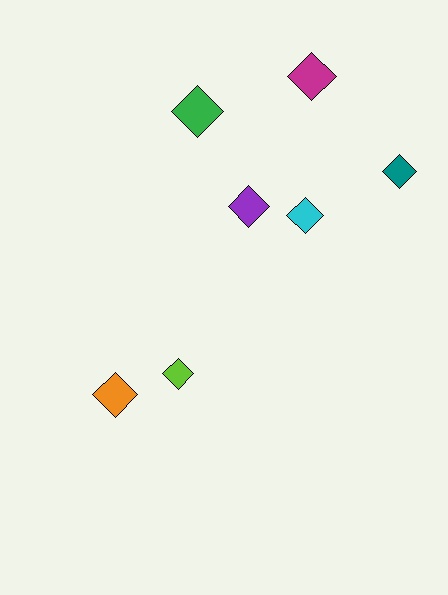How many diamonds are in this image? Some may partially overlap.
There are 7 diamonds.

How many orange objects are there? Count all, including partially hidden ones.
There is 1 orange object.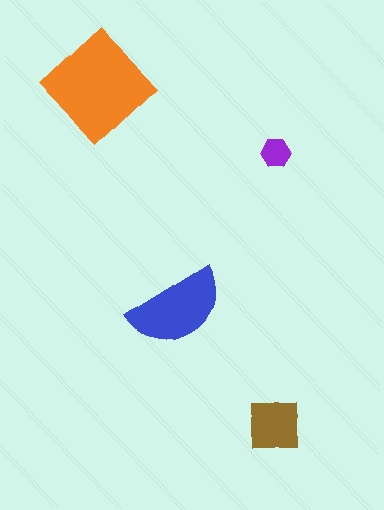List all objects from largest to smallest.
The orange diamond, the blue semicircle, the brown square, the purple hexagon.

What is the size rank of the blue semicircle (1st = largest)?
2nd.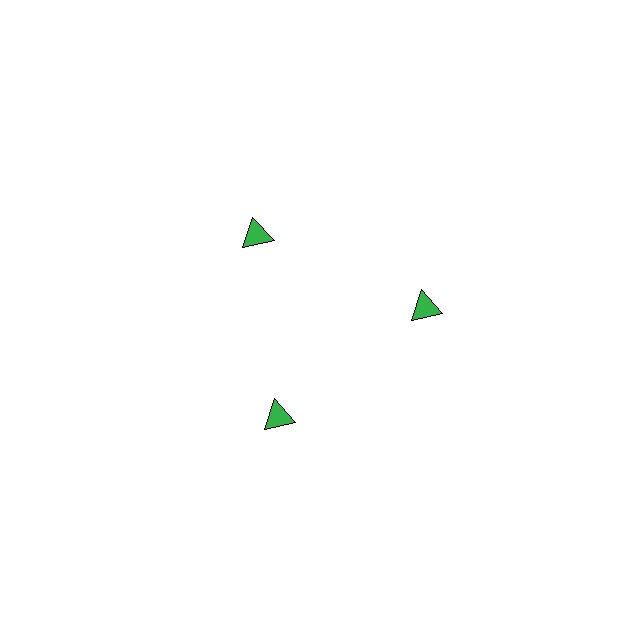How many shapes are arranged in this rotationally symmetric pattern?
There are 3 shapes, arranged in 3 groups of 1.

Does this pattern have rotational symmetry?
Yes, this pattern has 3-fold rotational symmetry. It looks the same after rotating 120 degrees around the center.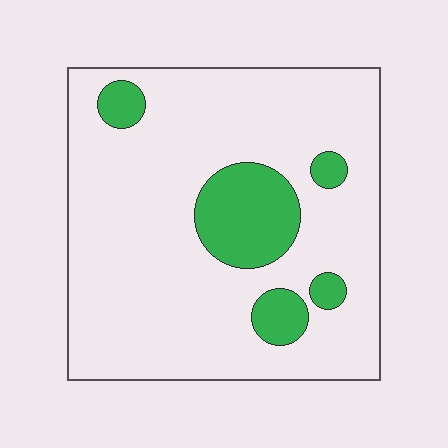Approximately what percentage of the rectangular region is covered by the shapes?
Approximately 15%.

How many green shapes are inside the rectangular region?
5.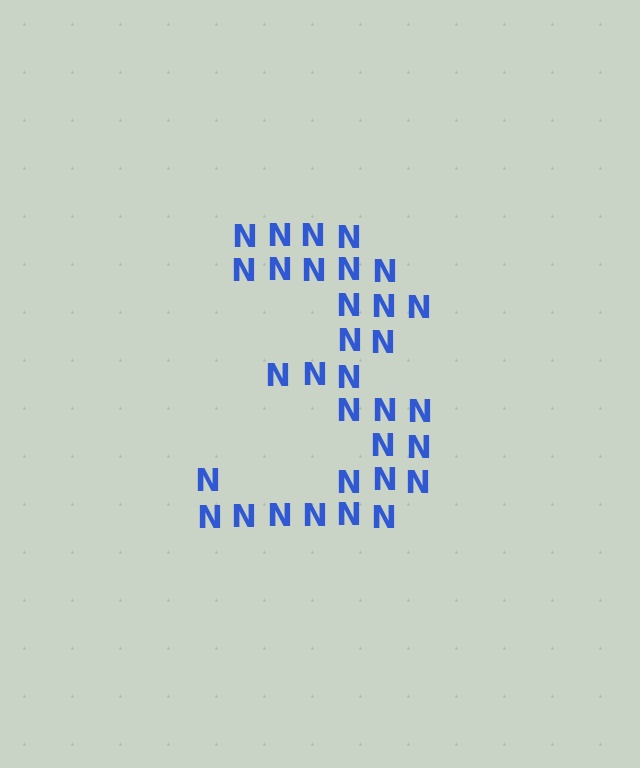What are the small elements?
The small elements are letter N's.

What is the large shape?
The large shape is the digit 3.